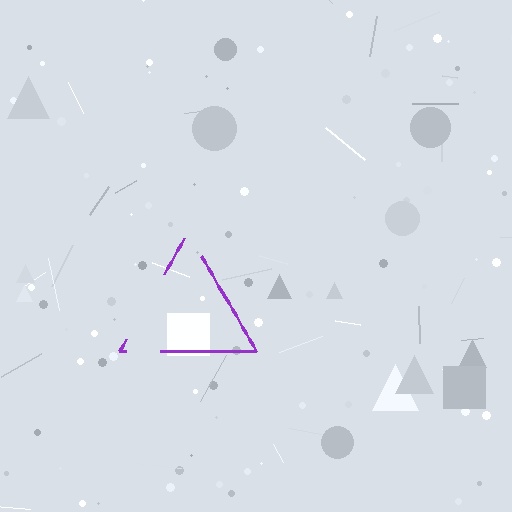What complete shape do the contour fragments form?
The contour fragments form a triangle.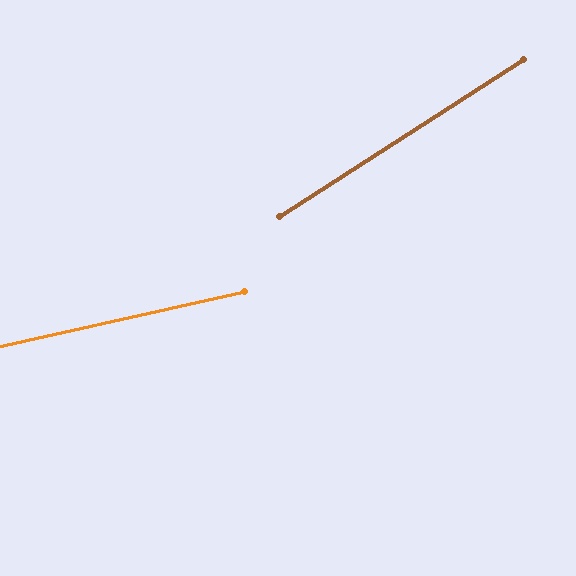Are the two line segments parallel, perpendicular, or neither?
Neither parallel nor perpendicular — they differ by about 20°.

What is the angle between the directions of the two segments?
Approximately 20 degrees.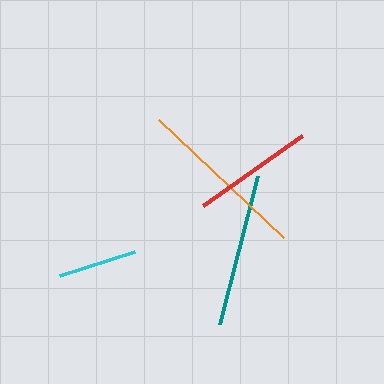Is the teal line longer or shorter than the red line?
The teal line is longer than the red line.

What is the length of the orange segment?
The orange segment is approximately 172 pixels long.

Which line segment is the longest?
The orange line is the longest at approximately 172 pixels.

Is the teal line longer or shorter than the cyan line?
The teal line is longer than the cyan line.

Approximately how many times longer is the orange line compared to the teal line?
The orange line is approximately 1.1 times the length of the teal line.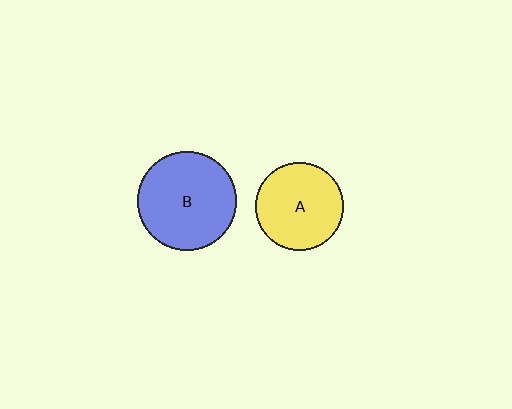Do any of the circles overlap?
No, none of the circles overlap.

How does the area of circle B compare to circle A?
Approximately 1.3 times.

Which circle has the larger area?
Circle B (blue).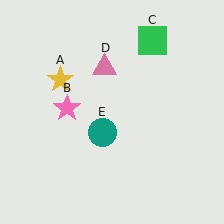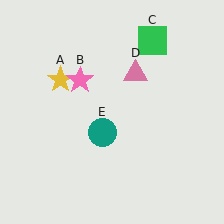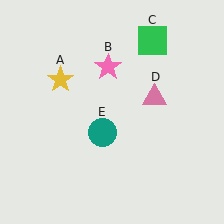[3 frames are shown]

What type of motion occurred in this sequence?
The pink star (object B), pink triangle (object D) rotated clockwise around the center of the scene.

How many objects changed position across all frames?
2 objects changed position: pink star (object B), pink triangle (object D).